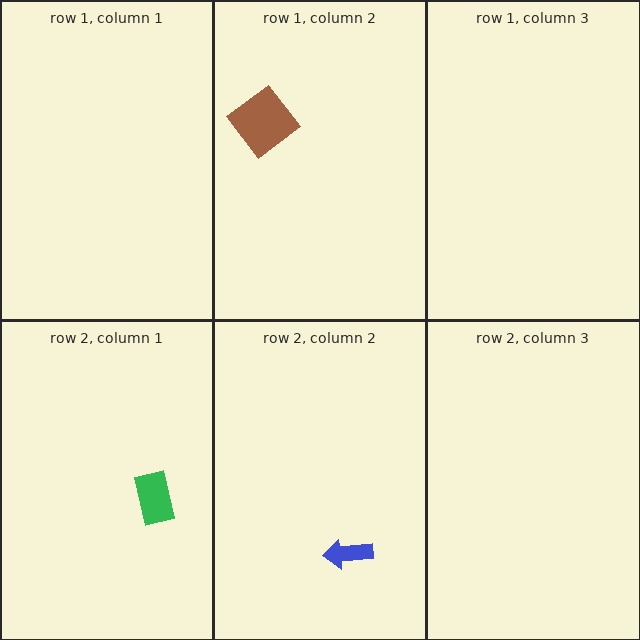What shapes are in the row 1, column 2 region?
The brown diamond.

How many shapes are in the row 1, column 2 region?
1.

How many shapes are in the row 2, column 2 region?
1.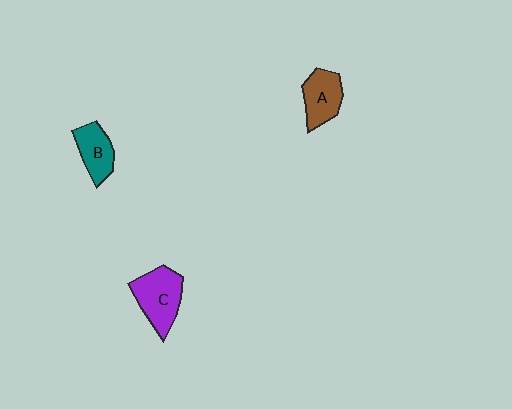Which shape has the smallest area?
Shape B (teal).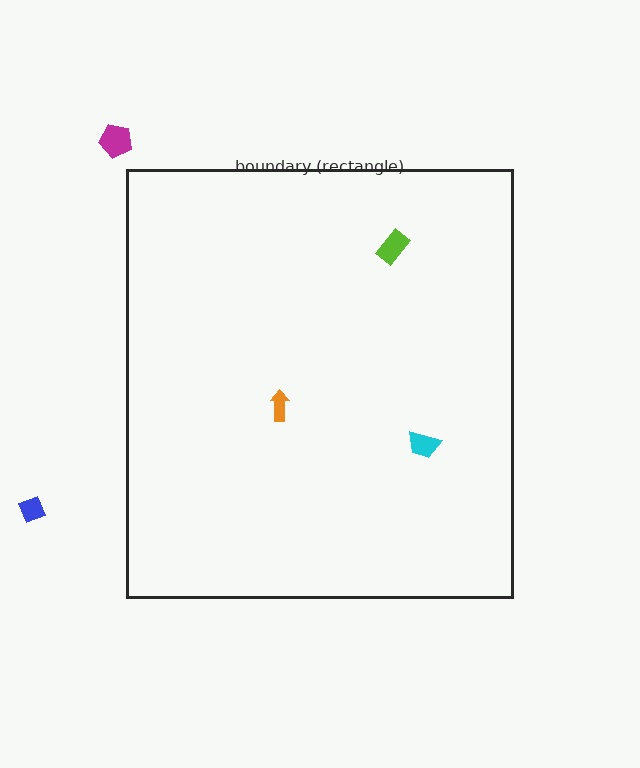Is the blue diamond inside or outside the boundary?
Outside.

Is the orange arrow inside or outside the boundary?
Inside.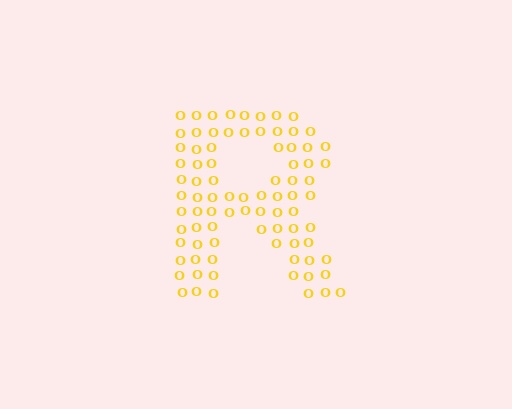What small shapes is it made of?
It is made of small letter O's.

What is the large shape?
The large shape is the letter R.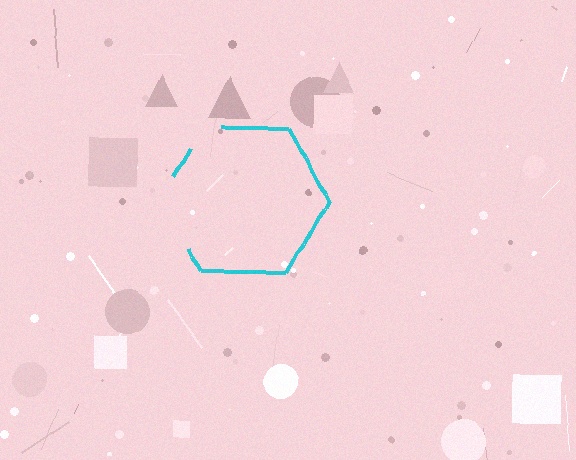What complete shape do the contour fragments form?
The contour fragments form a hexagon.